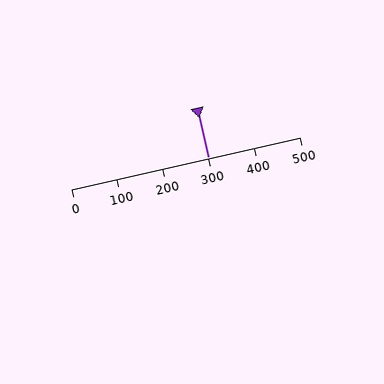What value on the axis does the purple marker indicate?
The marker indicates approximately 300.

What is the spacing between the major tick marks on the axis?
The major ticks are spaced 100 apart.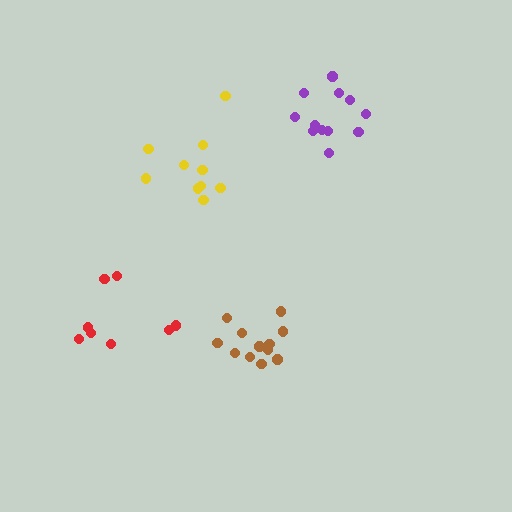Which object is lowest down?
The brown cluster is bottommost.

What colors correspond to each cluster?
The clusters are colored: red, brown, yellow, purple.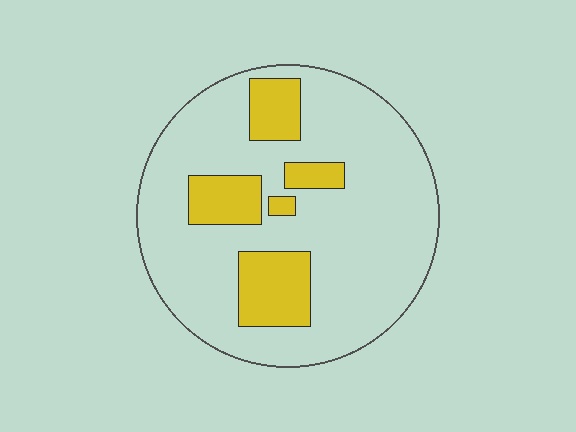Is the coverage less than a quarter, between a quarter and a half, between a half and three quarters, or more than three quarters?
Less than a quarter.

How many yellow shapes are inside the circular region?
5.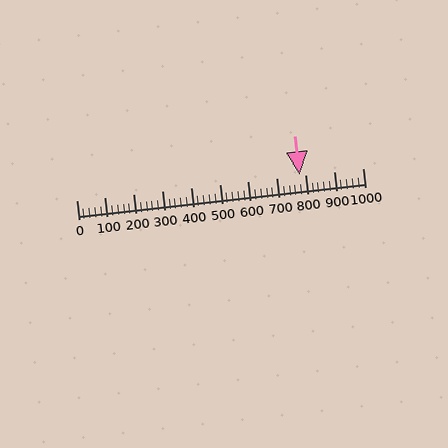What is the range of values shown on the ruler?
The ruler shows values from 0 to 1000.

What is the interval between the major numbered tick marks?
The major tick marks are spaced 100 units apart.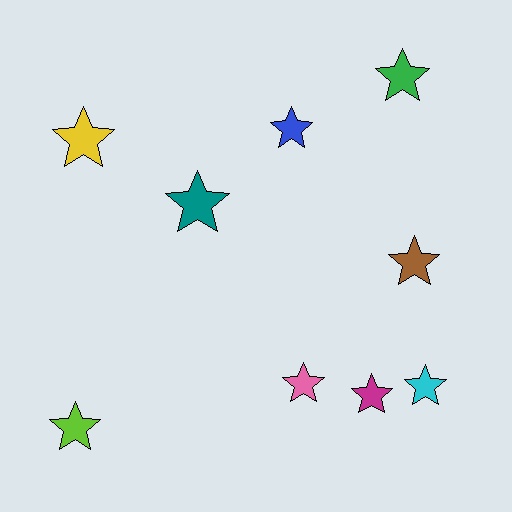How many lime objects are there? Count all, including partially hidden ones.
There is 1 lime object.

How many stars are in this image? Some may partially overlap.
There are 9 stars.